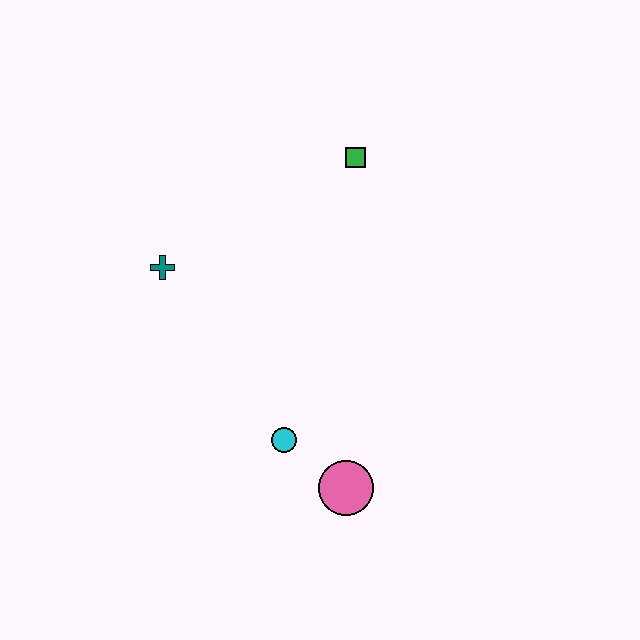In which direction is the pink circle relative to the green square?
The pink circle is below the green square.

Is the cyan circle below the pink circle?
No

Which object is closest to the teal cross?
The cyan circle is closest to the teal cross.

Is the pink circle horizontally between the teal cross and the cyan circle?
No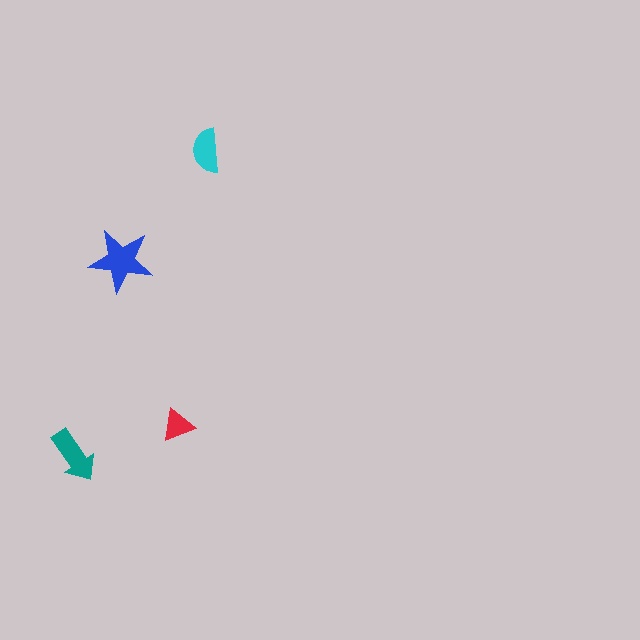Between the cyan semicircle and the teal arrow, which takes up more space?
The teal arrow.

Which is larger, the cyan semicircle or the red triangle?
The cyan semicircle.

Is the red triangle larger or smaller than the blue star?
Smaller.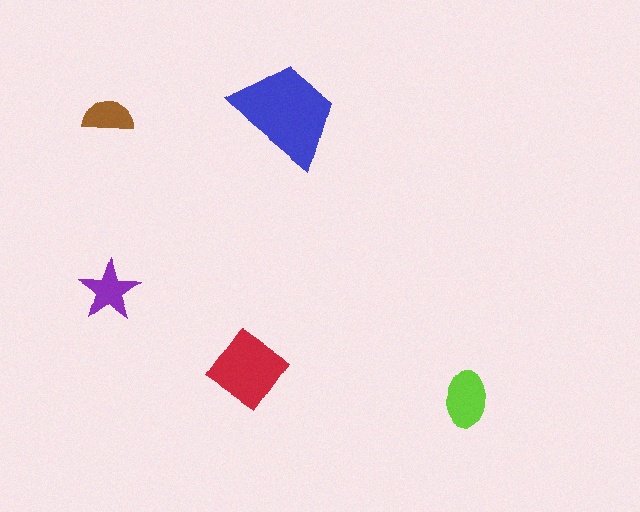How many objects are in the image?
There are 5 objects in the image.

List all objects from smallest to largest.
The brown semicircle, the purple star, the lime ellipse, the red diamond, the blue trapezoid.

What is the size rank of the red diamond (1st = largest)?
2nd.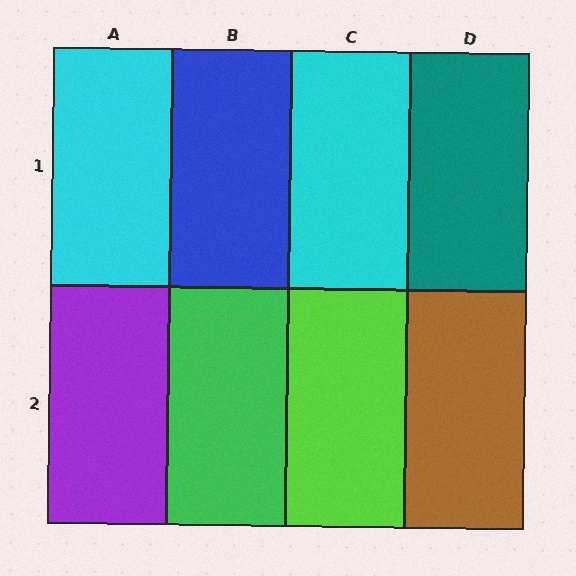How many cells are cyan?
2 cells are cyan.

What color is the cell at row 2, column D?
Brown.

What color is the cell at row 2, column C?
Lime.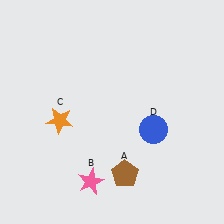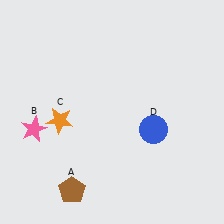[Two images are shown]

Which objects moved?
The objects that moved are: the brown pentagon (A), the pink star (B).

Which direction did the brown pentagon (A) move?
The brown pentagon (A) moved left.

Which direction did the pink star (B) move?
The pink star (B) moved left.